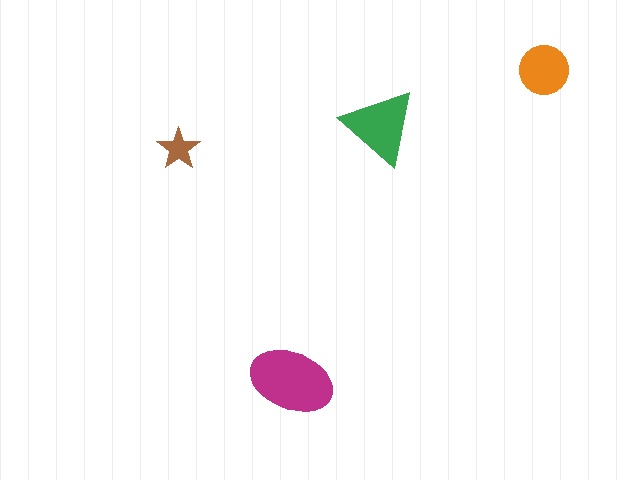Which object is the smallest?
The brown star.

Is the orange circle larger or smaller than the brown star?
Larger.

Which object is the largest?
The magenta ellipse.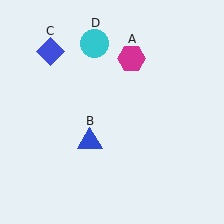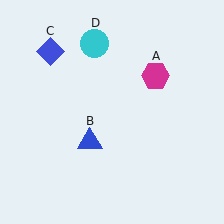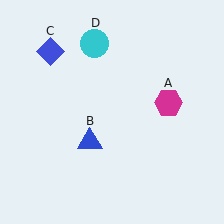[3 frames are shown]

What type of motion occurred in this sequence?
The magenta hexagon (object A) rotated clockwise around the center of the scene.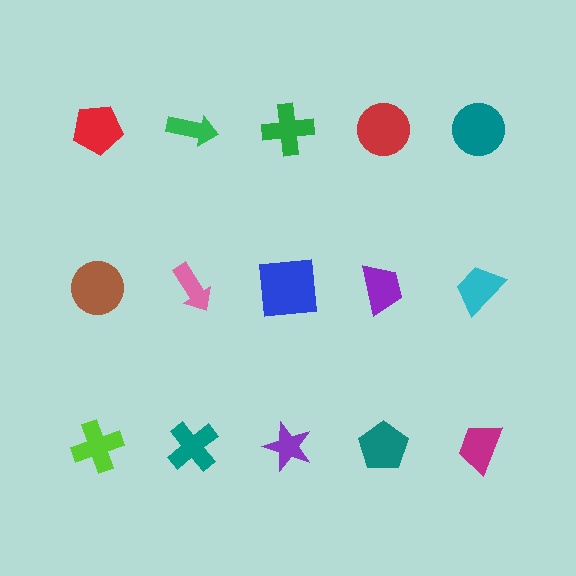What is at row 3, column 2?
A teal cross.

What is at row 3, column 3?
A purple star.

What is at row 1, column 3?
A green cross.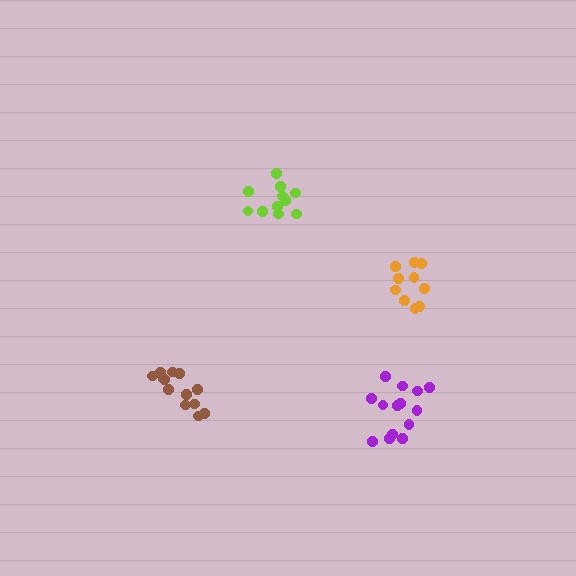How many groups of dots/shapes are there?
There are 4 groups.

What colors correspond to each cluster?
The clusters are colored: purple, orange, brown, lime.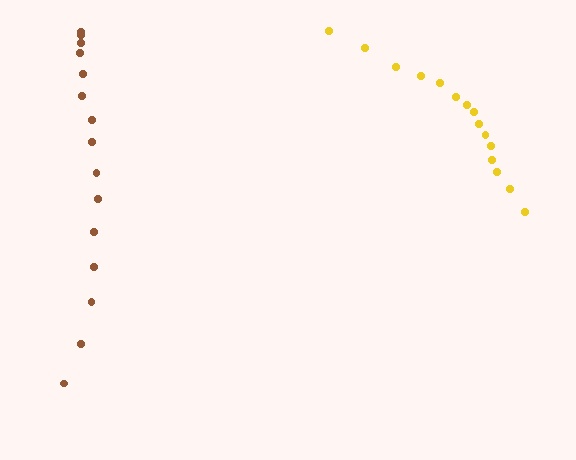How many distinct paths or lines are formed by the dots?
There are 2 distinct paths.